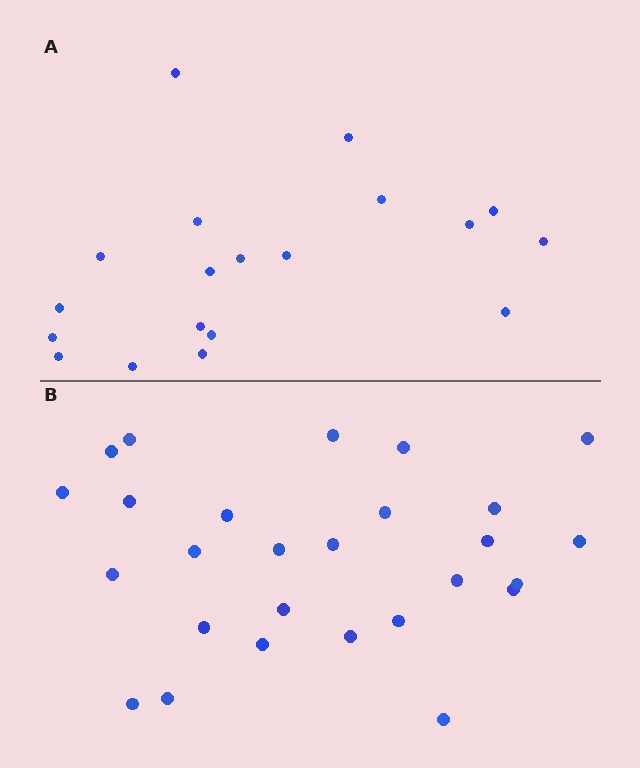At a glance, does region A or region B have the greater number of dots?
Region B (the bottom region) has more dots.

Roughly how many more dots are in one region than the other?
Region B has roughly 8 or so more dots than region A.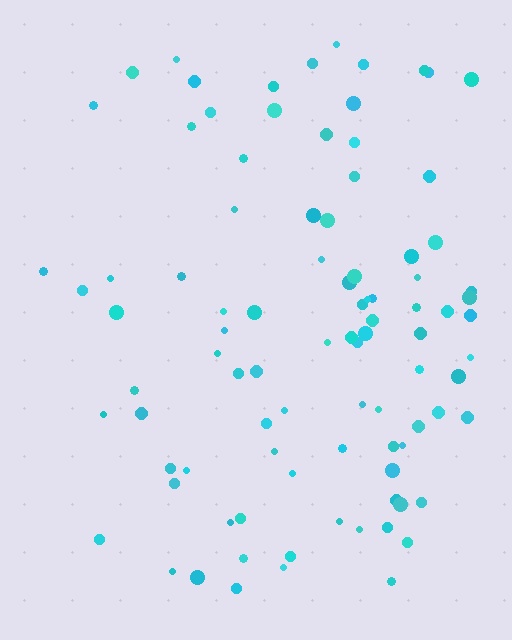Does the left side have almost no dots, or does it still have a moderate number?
Still a moderate number, just noticeably fewer than the right.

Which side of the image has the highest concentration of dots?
The right.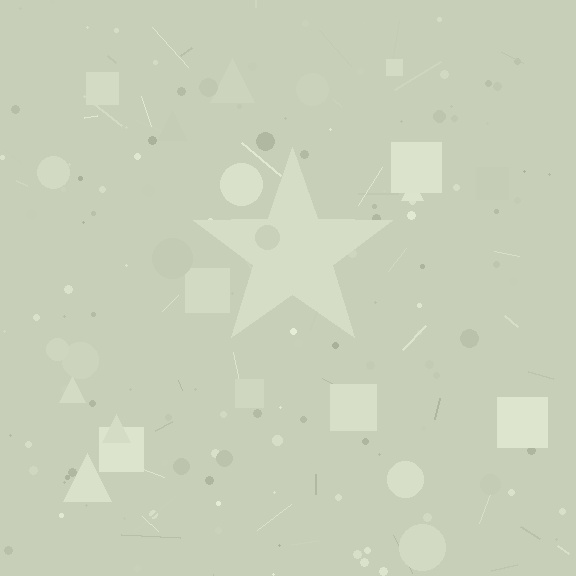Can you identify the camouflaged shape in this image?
The camouflaged shape is a star.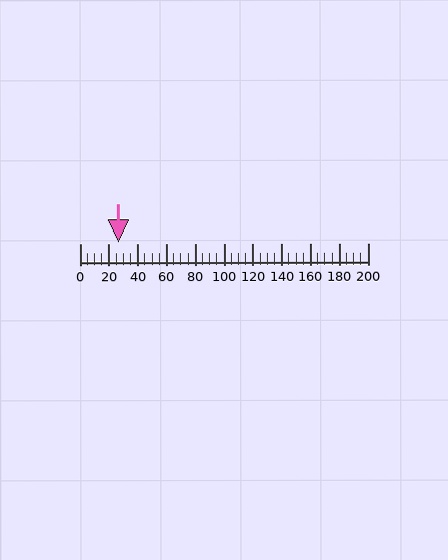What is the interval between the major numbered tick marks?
The major tick marks are spaced 20 units apart.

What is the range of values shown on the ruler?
The ruler shows values from 0 to 200.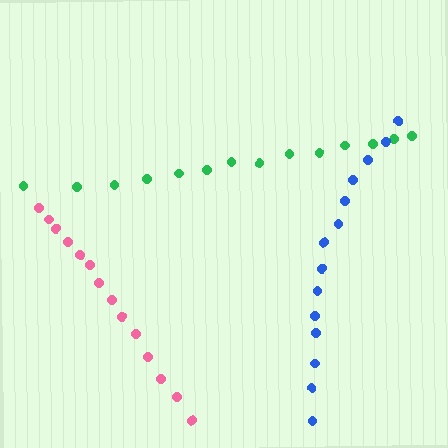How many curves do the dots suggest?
There are 3 distinct paths.